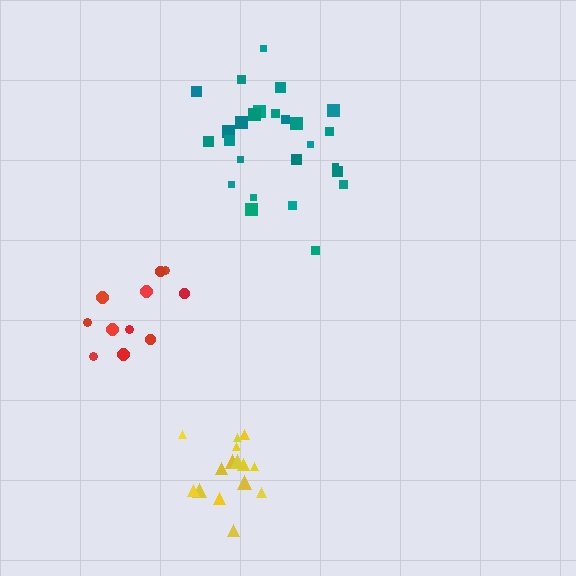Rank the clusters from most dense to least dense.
yellow, teal, red.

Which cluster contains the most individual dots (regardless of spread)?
Teal (27).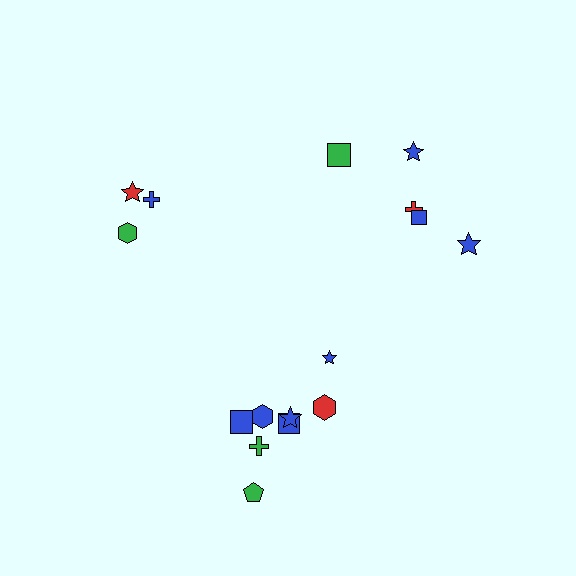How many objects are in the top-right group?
There are 5 objects.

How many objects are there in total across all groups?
There are 16 objects.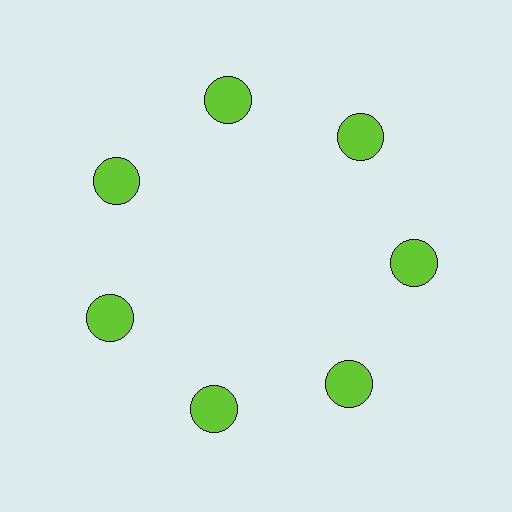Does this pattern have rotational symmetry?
Yes, this pattern has 7-fold rotational symmetry. It looks the same after rotating 51 degrees around the center.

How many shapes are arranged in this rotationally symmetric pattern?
There are 7 shapes, arranged in 7 groups of 1.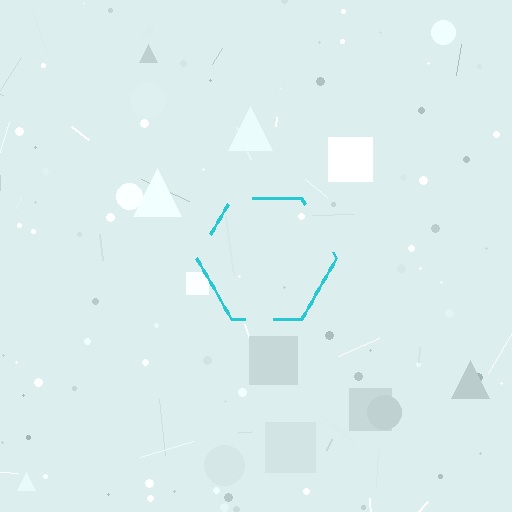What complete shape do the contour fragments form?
The contour fragments form a hexagon.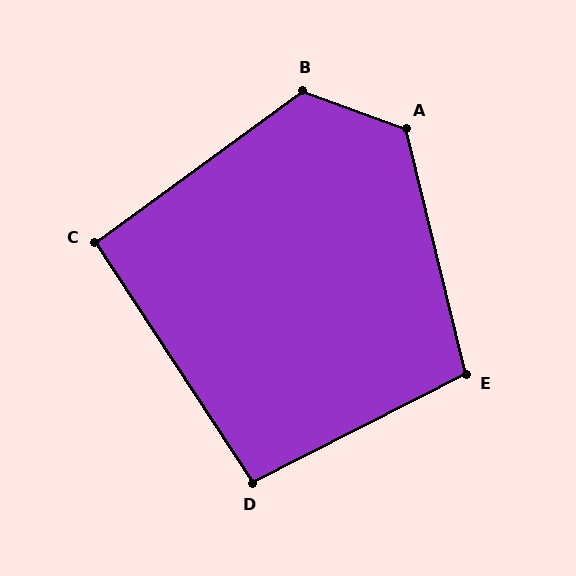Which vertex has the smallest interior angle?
C, at approximately 93 degrees.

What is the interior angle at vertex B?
Approximately 123 degrees (obtuse).